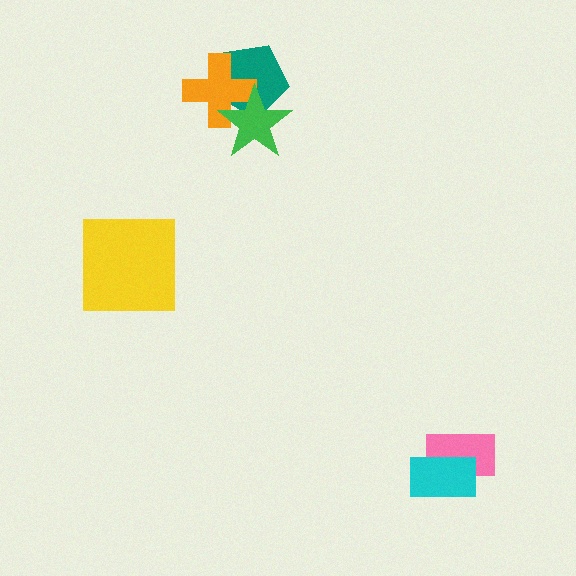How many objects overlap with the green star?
2 objects overlap with the green star.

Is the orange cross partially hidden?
Yes, it is partially covered by another shape.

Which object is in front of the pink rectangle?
The cyan rectangle is in front of the pink rectangle.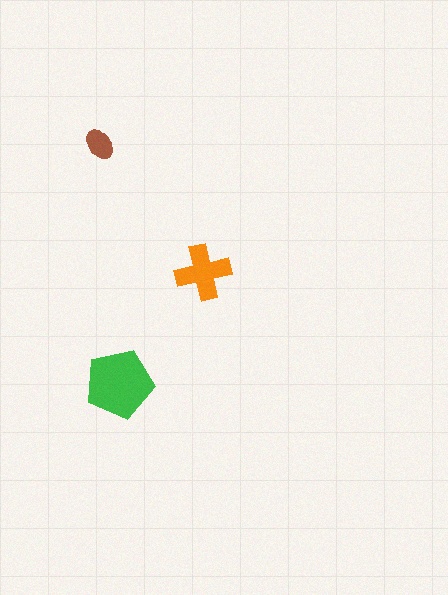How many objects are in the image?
There are 3 objects in the image.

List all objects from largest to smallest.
The green pentagon, the orange cross, the brown ellipse.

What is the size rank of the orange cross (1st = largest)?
2nd.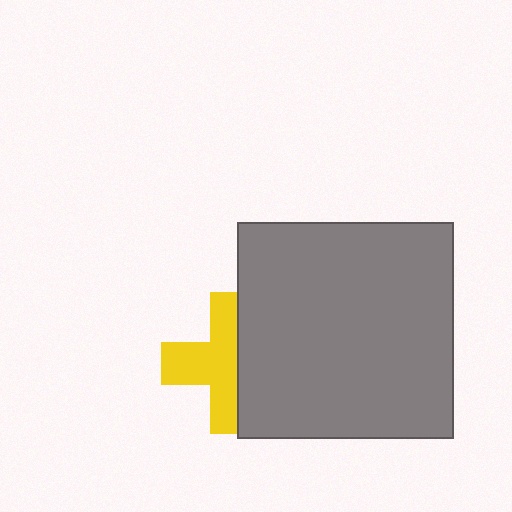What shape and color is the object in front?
The object in front is a gray square.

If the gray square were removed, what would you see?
You would see the complete yellow cross.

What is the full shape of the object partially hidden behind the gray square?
The partially hidden object is a yellow cross.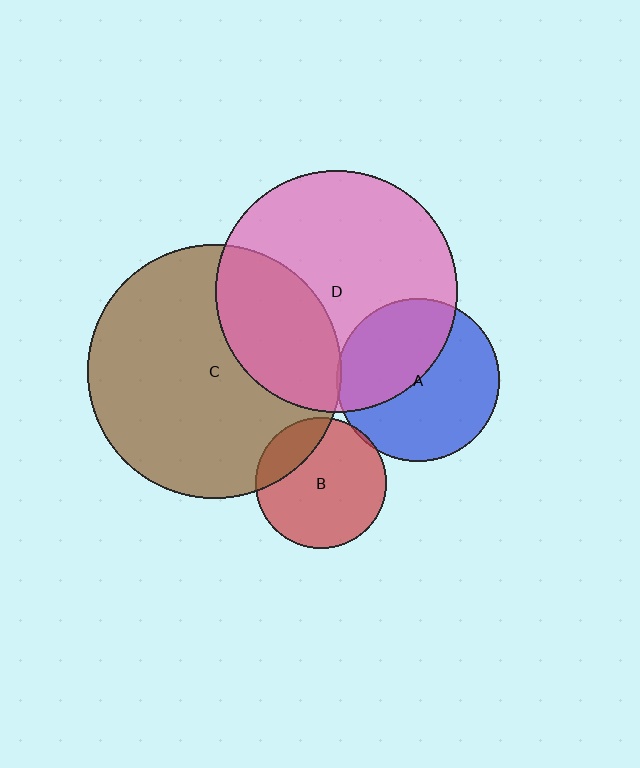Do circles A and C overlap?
Yes.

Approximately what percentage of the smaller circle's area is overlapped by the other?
Approximately 5%.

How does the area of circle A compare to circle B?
Approximately 1.5 times.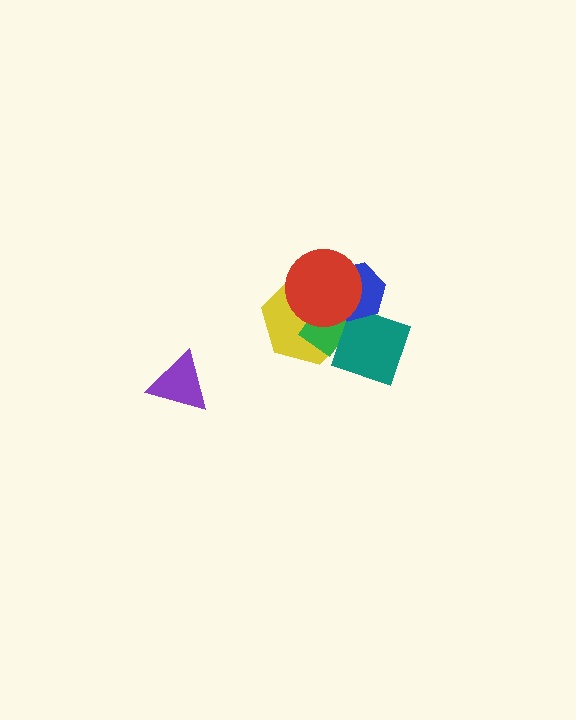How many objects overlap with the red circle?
3 objects overlap with the red circle.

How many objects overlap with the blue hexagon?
4 objects overlap with the blue hexagon.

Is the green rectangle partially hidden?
Yes, it is partially covered by another shape.